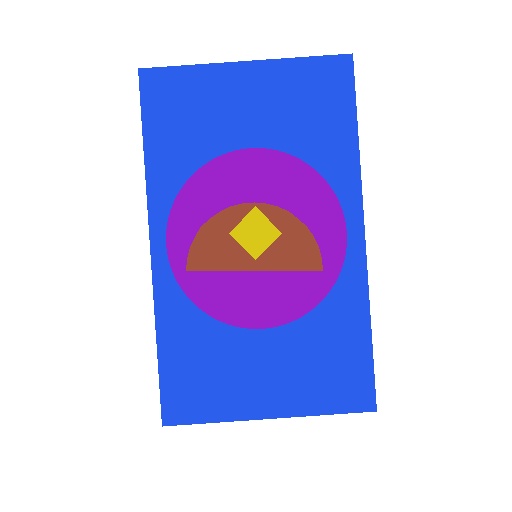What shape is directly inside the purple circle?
The brown semicircle.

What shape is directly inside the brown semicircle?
The yellow diamond.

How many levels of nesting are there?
4.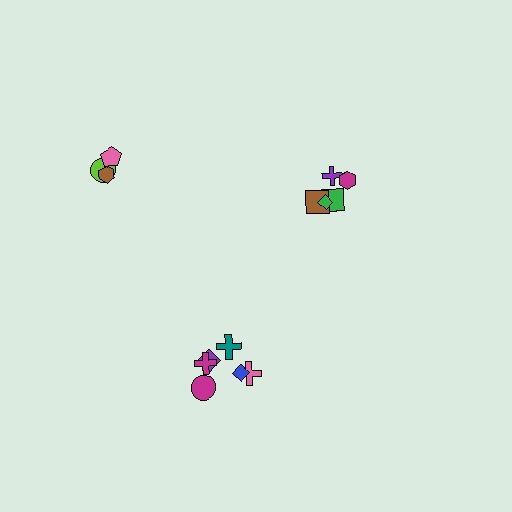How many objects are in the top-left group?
There are 3 objects.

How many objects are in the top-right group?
There are 5 objects.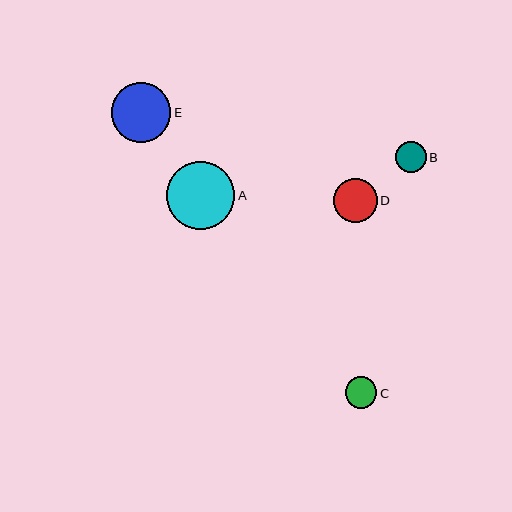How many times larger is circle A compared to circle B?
Circle A is approximately 2.2 times the size of circle B.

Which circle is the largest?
Circle A is the largest with a size of approximately 68 pixels.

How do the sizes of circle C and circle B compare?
Circle C and circle B are approximately the same size.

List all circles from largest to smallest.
From largest to smallest: A, E, D, C, B.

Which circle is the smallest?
Circle B is the smallest with a size of approximately 31 pixels.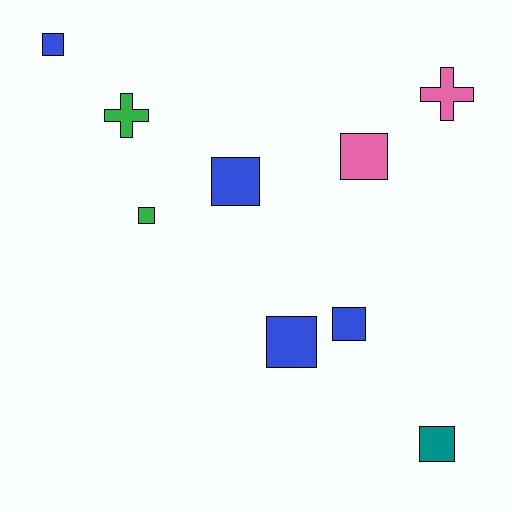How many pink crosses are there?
There is 1 pink cross.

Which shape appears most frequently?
Square, with 7 objects.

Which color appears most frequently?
Blue, with 4 objects.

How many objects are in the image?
There are 9 objects.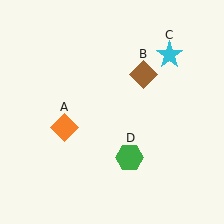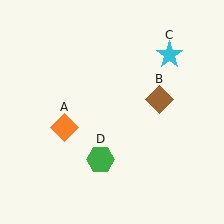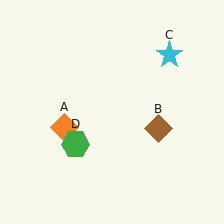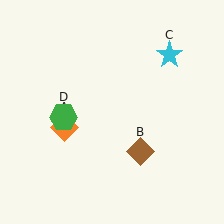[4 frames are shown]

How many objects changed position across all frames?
2 objects changed position: brown diamond (object B), green hexagon (object D).